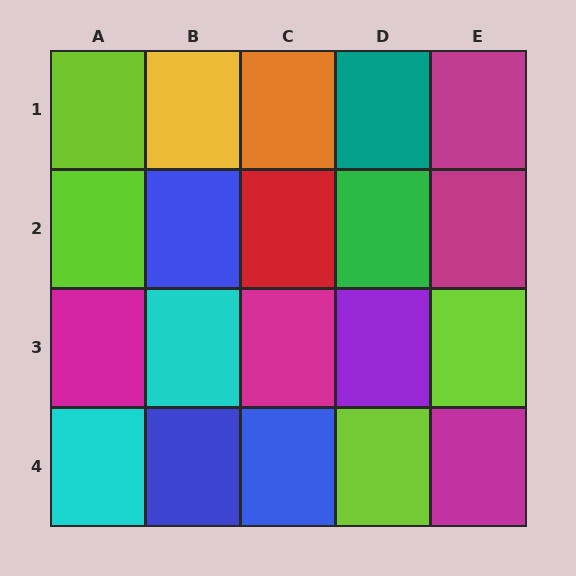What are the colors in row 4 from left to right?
Cyan, blue, blue, lime, magenta.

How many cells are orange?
1 cell is orange.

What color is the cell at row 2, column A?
Lime.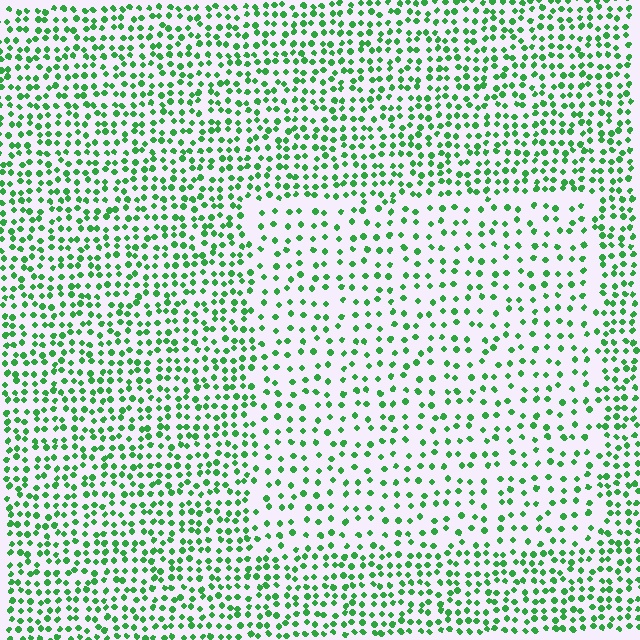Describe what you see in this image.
The image contains small green elements arranged at two different densities. A rectangle-shaped region is visible where the elements are less densely packed than the surrounding area.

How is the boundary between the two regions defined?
The boundary is defined by a change in element density (approximately 1.8x ratio). All elements are the same color, size, and shape.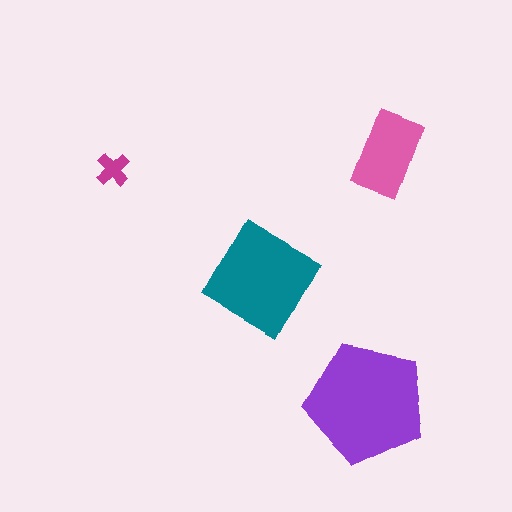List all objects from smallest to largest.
The magenta cross, the pink rectangle, the teal diamond, the purple pentagon.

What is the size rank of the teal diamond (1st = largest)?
2nd.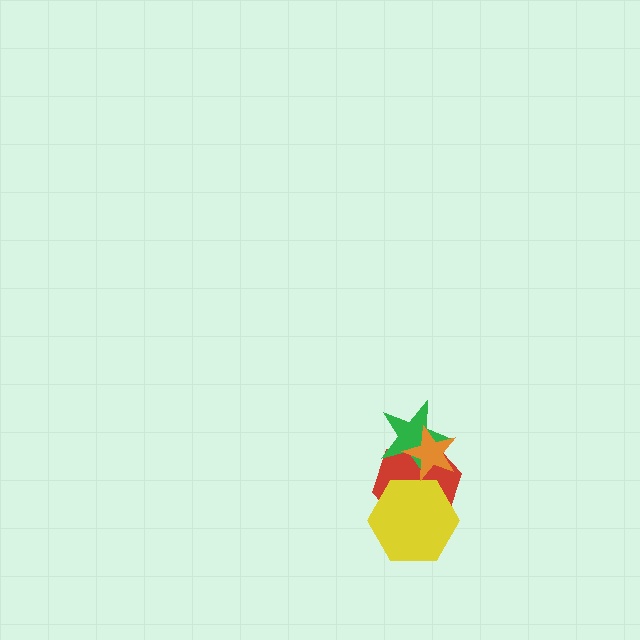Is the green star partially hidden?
Yes, it is partially covered by another shape.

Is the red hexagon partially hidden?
Yes, it is partially covered by another shape.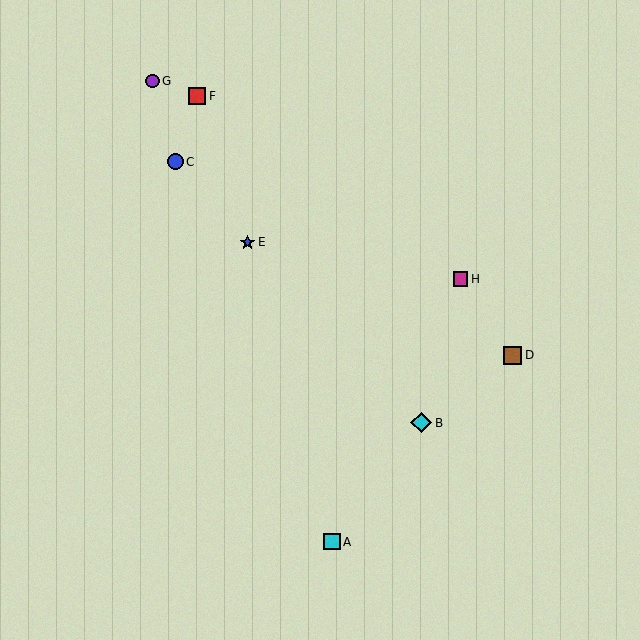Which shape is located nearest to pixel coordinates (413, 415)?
The cyan diamond (labeled B) at (421, 423) is nearest to that location.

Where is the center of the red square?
The center of the red square is at (197, 96).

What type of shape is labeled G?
Shape G is a purple circle.